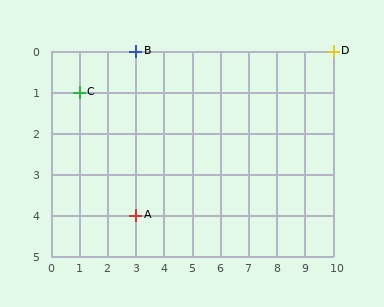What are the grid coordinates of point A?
Point A is at grid coordinates (3, 4).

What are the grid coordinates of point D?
Point D is at grid coordinates (10, 0).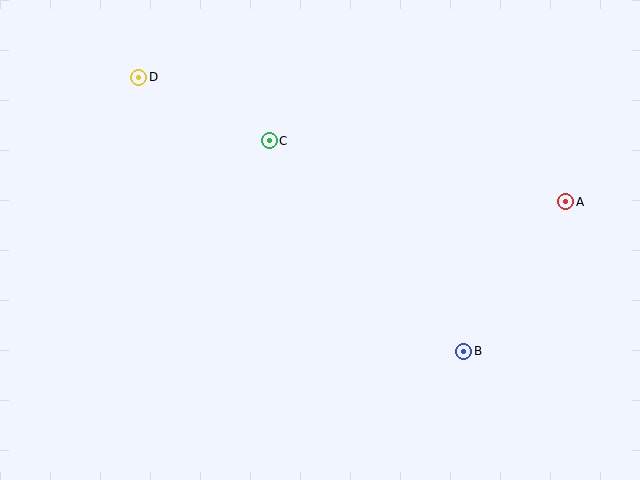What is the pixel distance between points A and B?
The distance between A and B is 181 pixels.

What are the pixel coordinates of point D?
Point D is at (139, 77).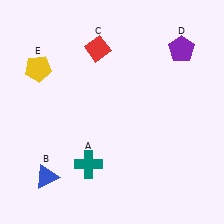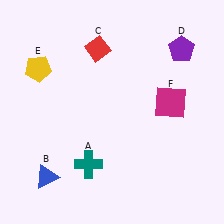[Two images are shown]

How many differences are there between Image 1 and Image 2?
There is 1 difference between the two images.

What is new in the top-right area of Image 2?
A magenta square (F) was added in the top-right area of Image 2.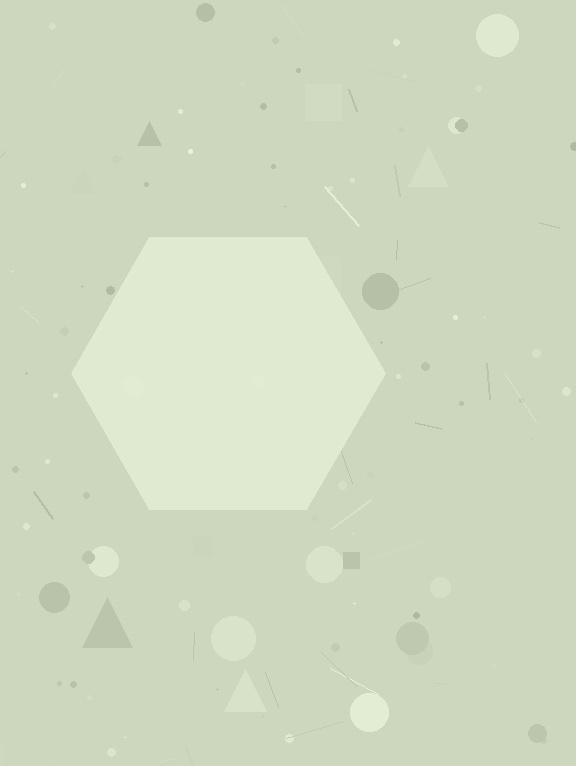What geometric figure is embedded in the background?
A hexagon is embedded in the background.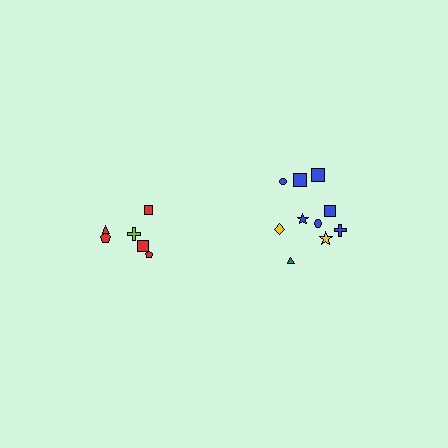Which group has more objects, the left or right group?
The right group.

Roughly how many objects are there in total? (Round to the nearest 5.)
Roughly 15 objects in total.